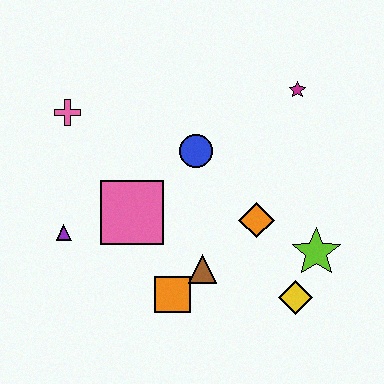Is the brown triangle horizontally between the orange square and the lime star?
Yes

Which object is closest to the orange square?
The brown triangle is closest to the orange square.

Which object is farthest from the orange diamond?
The pink cross is farthest from the orange diamond.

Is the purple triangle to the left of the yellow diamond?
Yes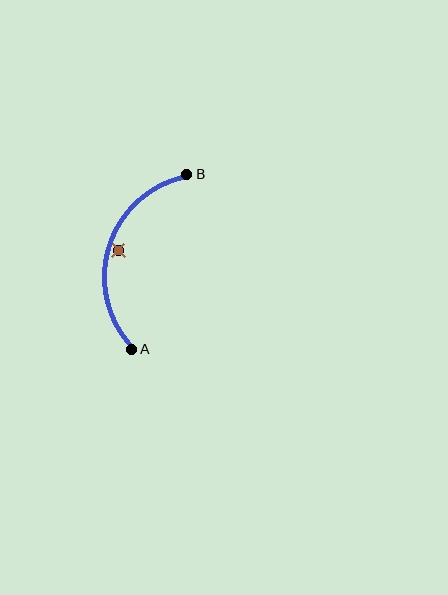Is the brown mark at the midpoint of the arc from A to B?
No — the brown mark does not lie on the arc at all. It sits slightly inside the curve.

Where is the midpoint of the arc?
The arc midpoint is the point on the curve farthest from the straight line joining A and B. It sits to the left of that line.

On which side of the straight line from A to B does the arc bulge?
The arc bulges to the left of the straight line connecting A and B.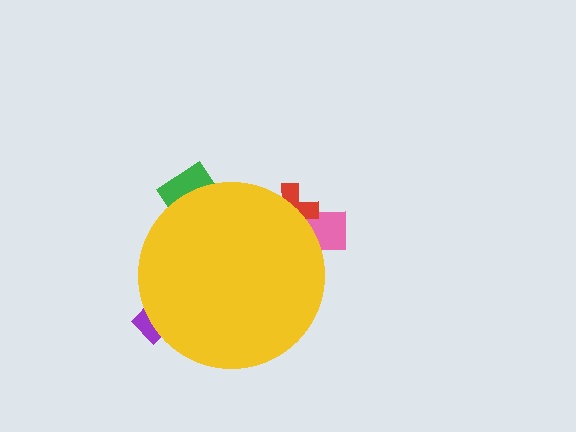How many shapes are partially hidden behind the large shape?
4 shapes are partially hidden.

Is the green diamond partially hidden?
Yes, the green diamond is partially hidden behind the yellow circle.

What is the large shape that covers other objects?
A yellow circle.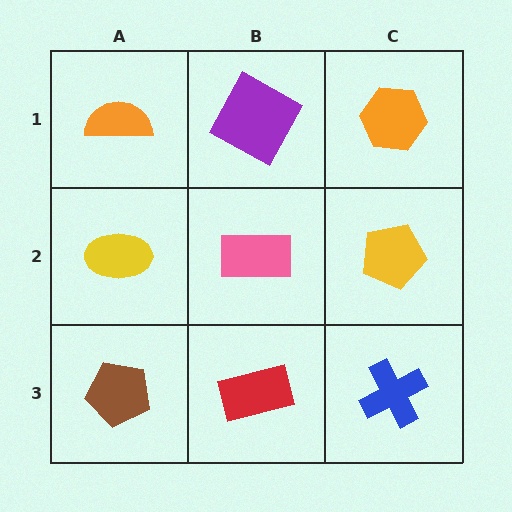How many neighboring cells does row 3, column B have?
3.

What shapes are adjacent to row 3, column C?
A yellow pentagon (row 2, column C), a red rectangle (row 3, column B).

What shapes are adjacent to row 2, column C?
An orange hexagon (row 1, column C), a blue cross (row 3, column C), a pink rectangle (row 2, column B).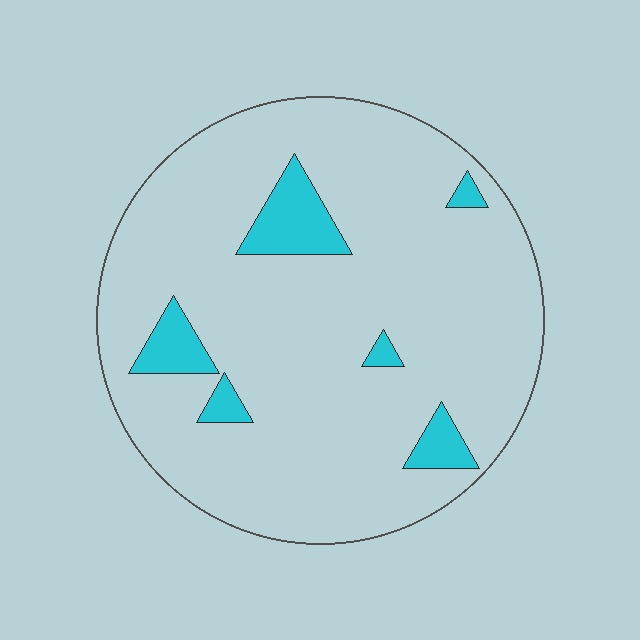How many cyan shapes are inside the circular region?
6.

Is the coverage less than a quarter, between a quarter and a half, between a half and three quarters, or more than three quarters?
Less than a quarter.